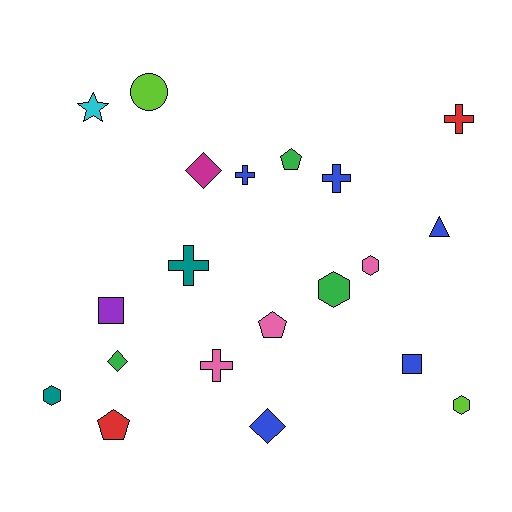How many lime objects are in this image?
There are 2 lime objects.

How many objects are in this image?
There are 20 objects.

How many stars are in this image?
There is 1 star.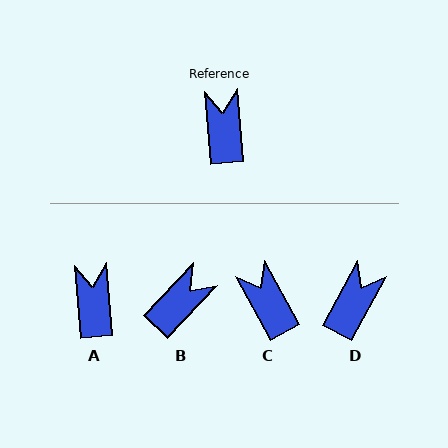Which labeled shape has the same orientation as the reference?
A.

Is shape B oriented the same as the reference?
No, it is off by about 49 degrees.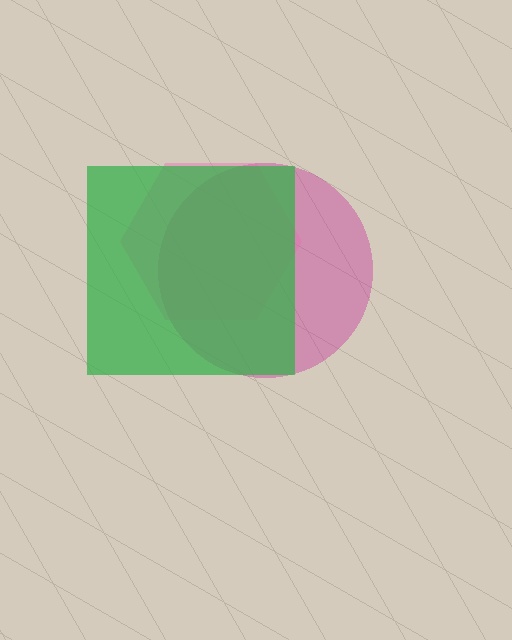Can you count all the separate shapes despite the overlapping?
Yes, there are 3 separate shapes.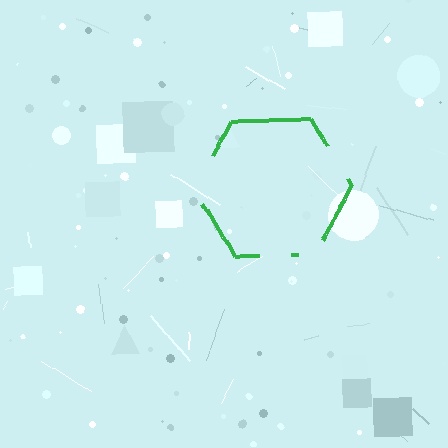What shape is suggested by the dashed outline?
The dashed outline suggests a hexagon.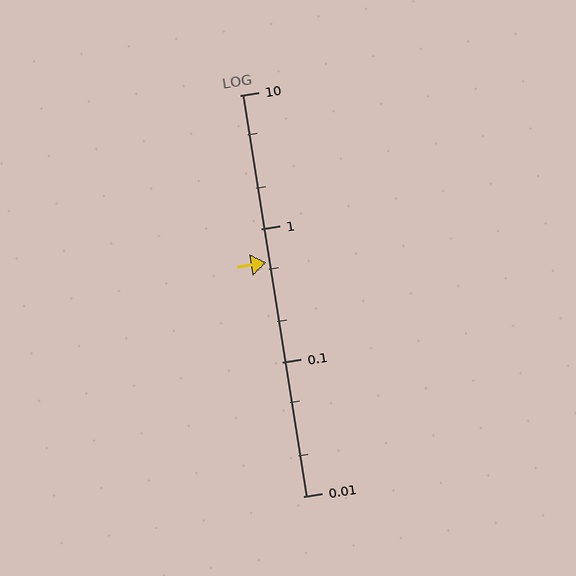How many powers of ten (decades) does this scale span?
The scale spans 3 decades, from 0.01 to 10.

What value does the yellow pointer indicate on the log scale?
The pointer indicates approximately 0.56.